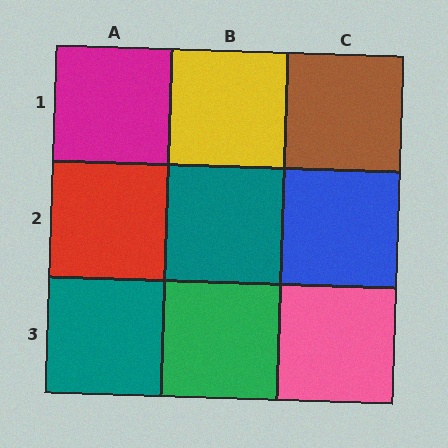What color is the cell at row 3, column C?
Pink.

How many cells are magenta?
1 cell is magenta.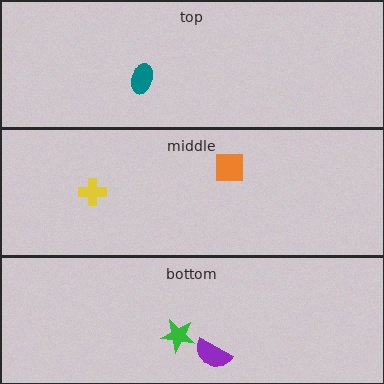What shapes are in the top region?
The teal ellipse.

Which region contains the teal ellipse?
The top region.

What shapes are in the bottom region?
The purple semicircle, the green star.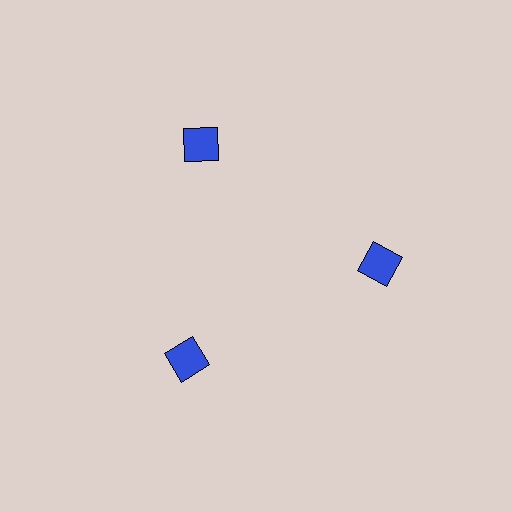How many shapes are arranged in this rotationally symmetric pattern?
There are 3 shapes, arranged in 3 groups of 1.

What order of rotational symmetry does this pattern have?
This pattern has 3-fold rotational symmetry.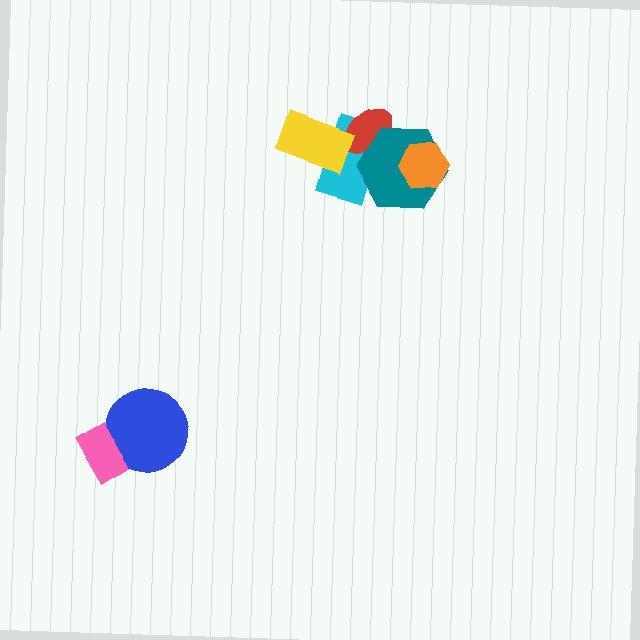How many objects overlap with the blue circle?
1 object overlaps with the blue circle.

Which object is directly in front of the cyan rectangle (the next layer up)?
The red ellipse is directly in front of the cyan rectangle.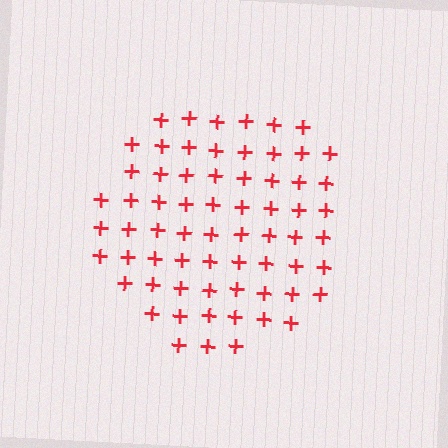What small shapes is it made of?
It is made of small plus signs.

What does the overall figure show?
The overall figure shows a circle.